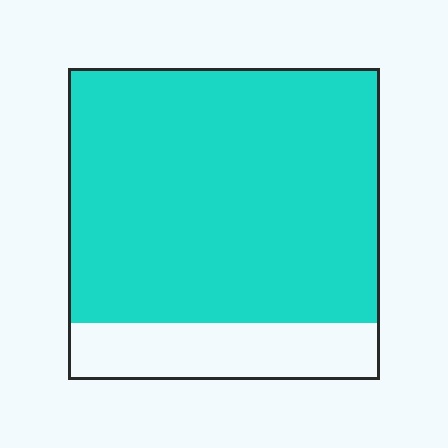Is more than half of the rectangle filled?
Yes.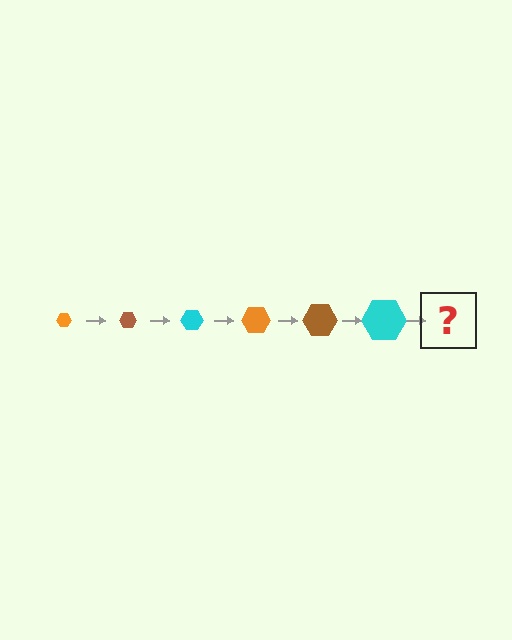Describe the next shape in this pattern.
It should be an orange hexagon, larger than the previous one.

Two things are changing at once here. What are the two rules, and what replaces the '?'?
The two rules are that the hexagon grows larger each step and the color cycles through orange, brown, and cyan. The '?' should be an orange hexagon, larger than the previous one.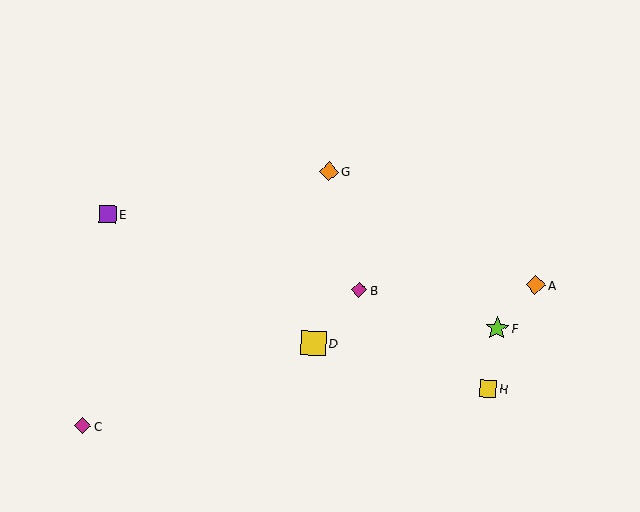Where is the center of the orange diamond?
The center of the orange diamond is at (329, 172).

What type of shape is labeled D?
Shape D is a yellow square.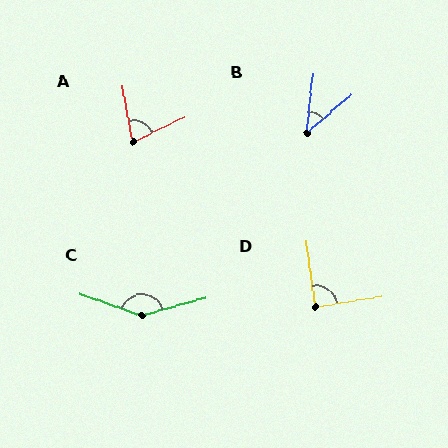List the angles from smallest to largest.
B (42°), A (75°), D (88°), C (145°).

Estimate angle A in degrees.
Approximately 75 degrees.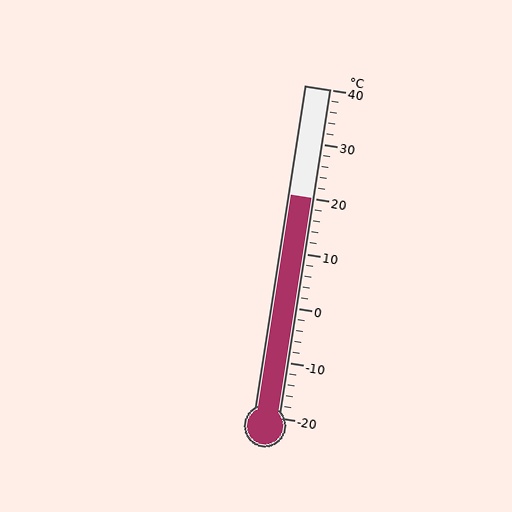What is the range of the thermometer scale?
The thermometer scale ranges from -20°C to 40°C.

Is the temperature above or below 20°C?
The temperature is at 20°C.